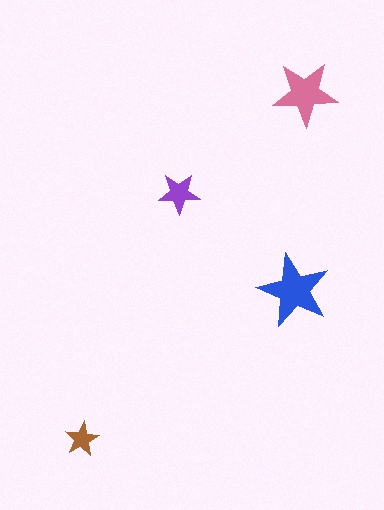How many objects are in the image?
There are 4 objects in the image.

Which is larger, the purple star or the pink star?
The pink one.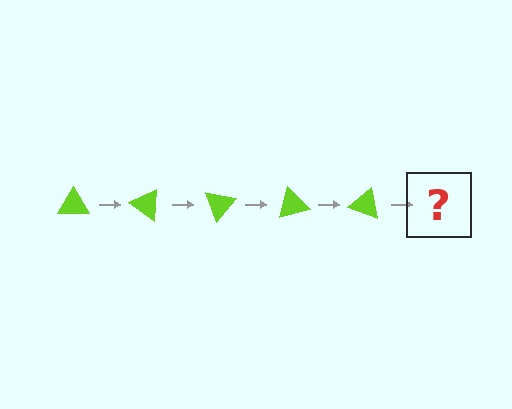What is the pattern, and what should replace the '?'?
The pattern is that the triangle rotates 35 degrees each step. The '?' should be a lime triangle rotated 175 degrees.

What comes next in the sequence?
The next element should be a lime triangle rotated 175 degrees.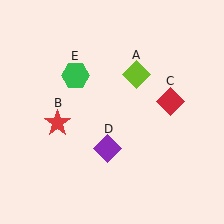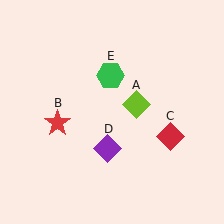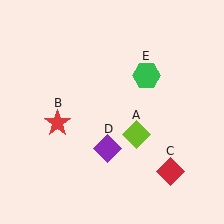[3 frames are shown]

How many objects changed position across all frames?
3 objects changed position: lime diamond (object A), red diamond (object C), green hexagon (object E).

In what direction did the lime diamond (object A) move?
The lime diamond (object A) moved down.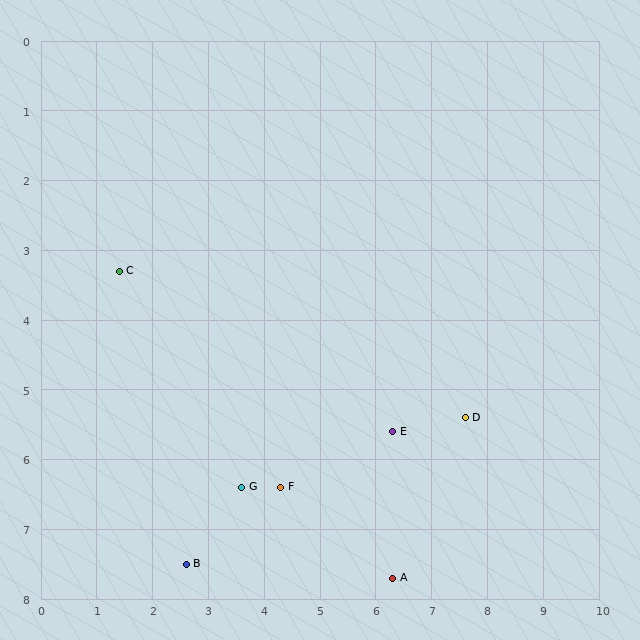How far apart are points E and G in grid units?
Points E and G are about 2.8 grid units apart.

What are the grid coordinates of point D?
Point D is at approximately (7.6, 5.4).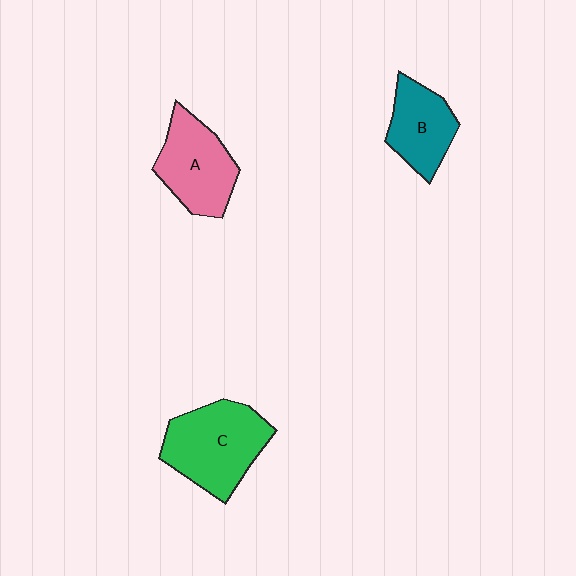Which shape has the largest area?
Shape C (green).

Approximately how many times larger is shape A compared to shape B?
Approximately 1.2 times.